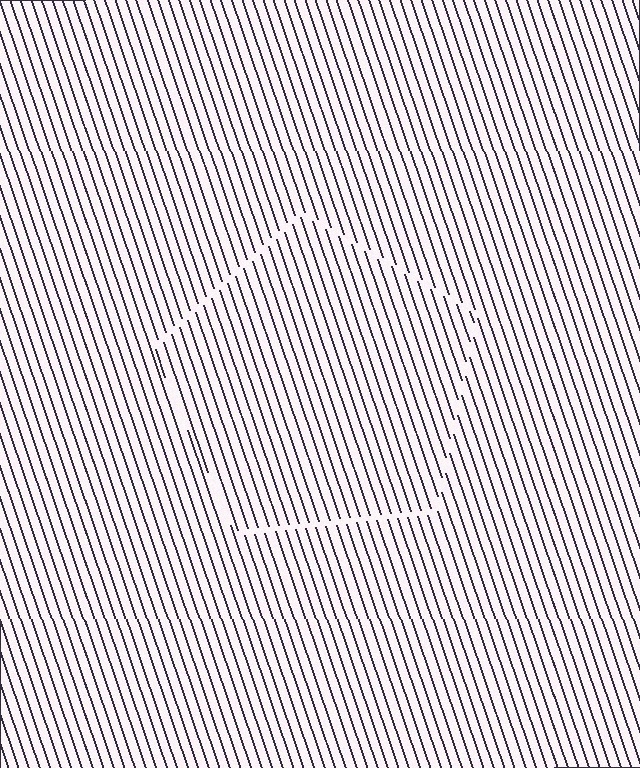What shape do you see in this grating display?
An illusory pentagon. The interior of the shape contains the same grating, shifted by half a period — the contour is defined by the phase discontinuity where line-ends from the inner and outer gratings abut.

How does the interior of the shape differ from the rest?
The interior of the shape contains the same grating, shifted by half a period — the contour is defined by the phase discontinuity where line-ends from the inner and outer gratings abut.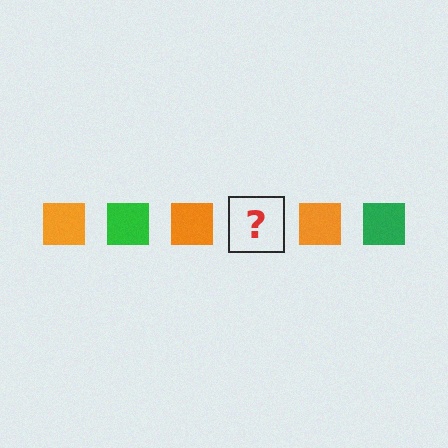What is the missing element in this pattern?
The missing element is a green square.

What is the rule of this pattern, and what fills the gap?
The rule is that the pattern cycles through orange, green squares. The gap should be filled with a green square.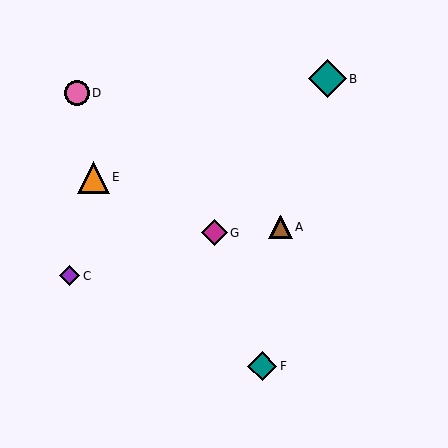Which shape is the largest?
The teal diamond (labeled B) is the largest.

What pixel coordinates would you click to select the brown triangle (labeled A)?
Click at (281, 227) to select the brown triangle A.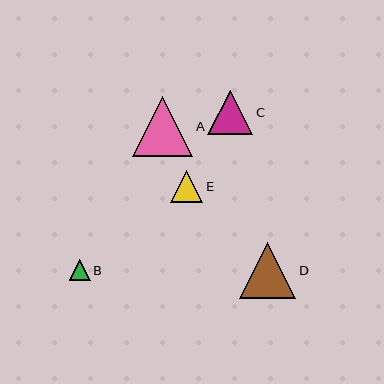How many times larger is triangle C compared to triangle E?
Triangle C is approximately 1.4 times the size of triangle E.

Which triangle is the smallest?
Triangle B is the smallest with a size of approximately 21 pixels.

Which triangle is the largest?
Triangle A is the largest with a size of approximately 60 pixels.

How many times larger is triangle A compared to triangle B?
Triangle A is approximately 2.8 times the size of triangle B.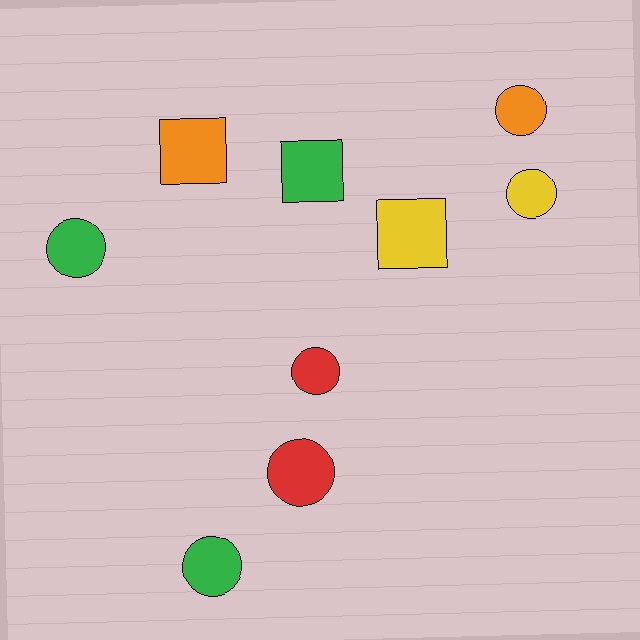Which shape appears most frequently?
Circle, with 6 objects.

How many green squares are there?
There is 1 green square.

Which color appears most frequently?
Green, with 3 objects.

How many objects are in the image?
There are 9 objects.